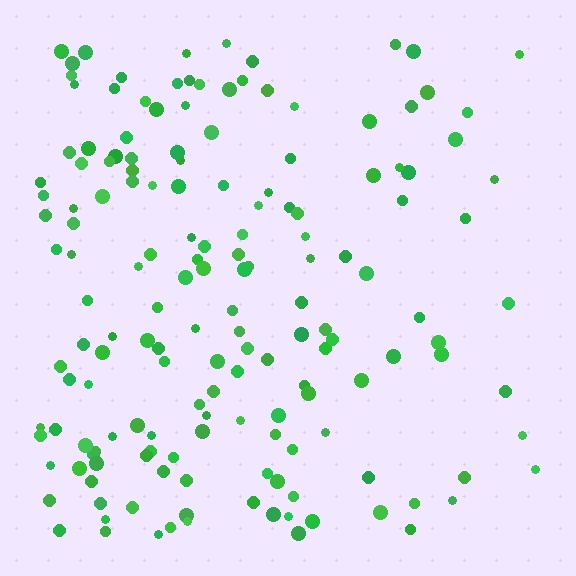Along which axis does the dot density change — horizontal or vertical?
Horizontal.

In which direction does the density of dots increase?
From right to left, with the left side densest.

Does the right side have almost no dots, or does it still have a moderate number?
Still a moderate number, just noticeably fewer than the left.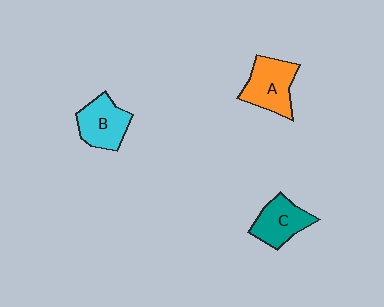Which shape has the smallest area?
Shape C (teal).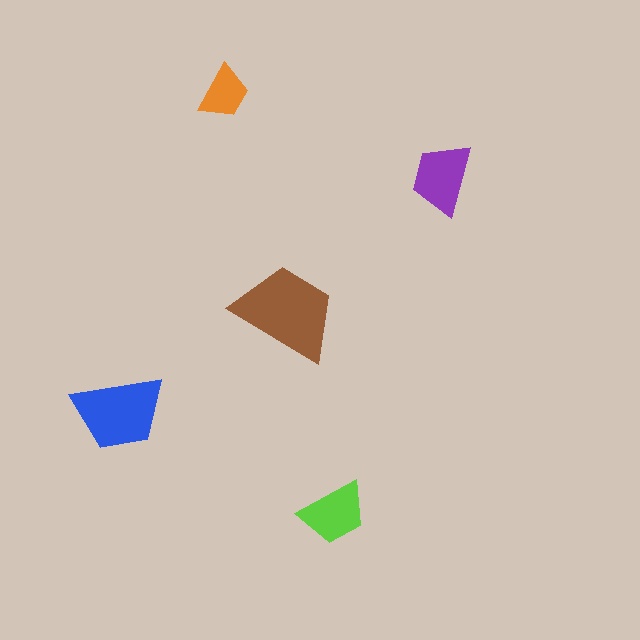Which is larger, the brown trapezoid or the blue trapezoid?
The brown one.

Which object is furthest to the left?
The blue trapezoid is leftmost.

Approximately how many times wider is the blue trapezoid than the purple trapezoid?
About 1.5 times wider.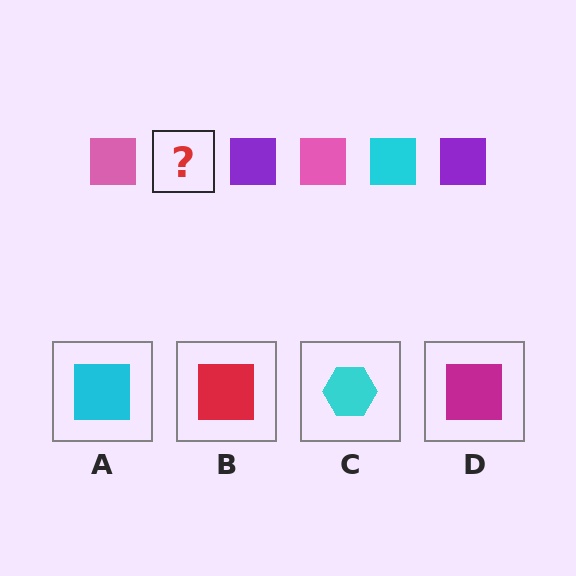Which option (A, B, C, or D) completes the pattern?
A.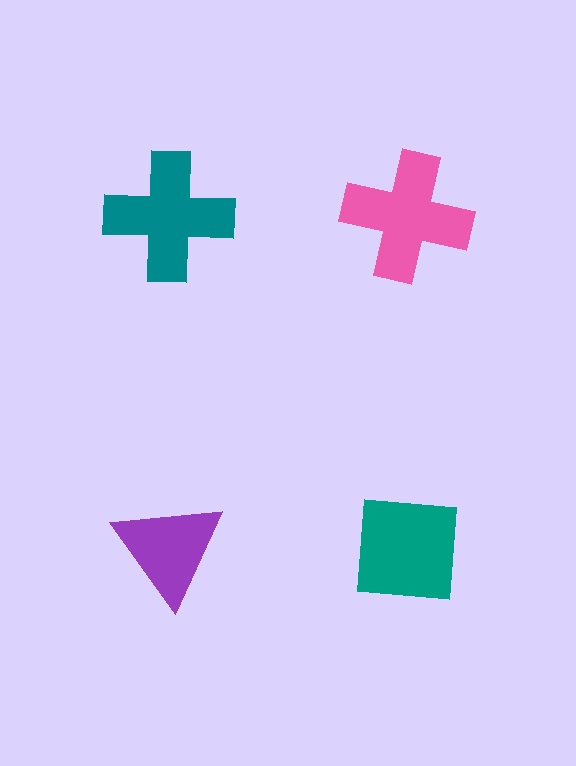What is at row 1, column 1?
A teal cross.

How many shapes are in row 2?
2 shapes.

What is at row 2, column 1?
A purple triangle.